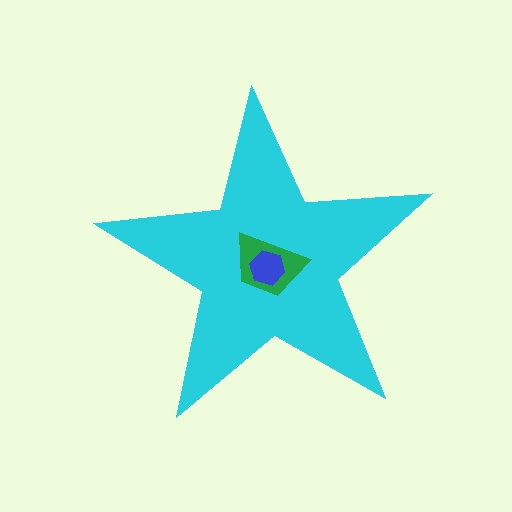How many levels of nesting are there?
3.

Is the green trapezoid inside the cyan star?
Yes.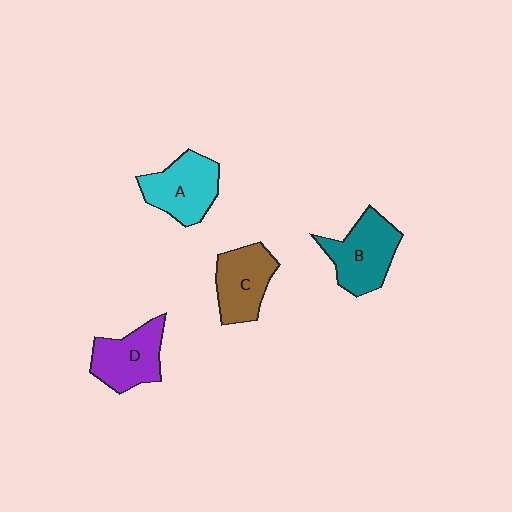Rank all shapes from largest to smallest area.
From largest to smallest: B (teal), A (cyan), D (purple), C (brown).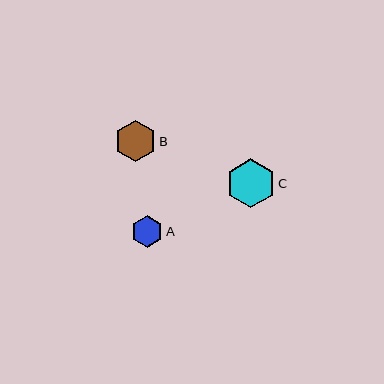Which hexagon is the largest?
Hexagon C is the largest with a size of approximately 49 pixels.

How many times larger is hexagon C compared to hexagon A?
Hexagon C is approximately 1.6 times the size of hexagon A.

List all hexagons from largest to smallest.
From largest to smallest: C, B, A.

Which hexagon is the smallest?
Hexagon A is the smallest with a size of approximately 31 pixels.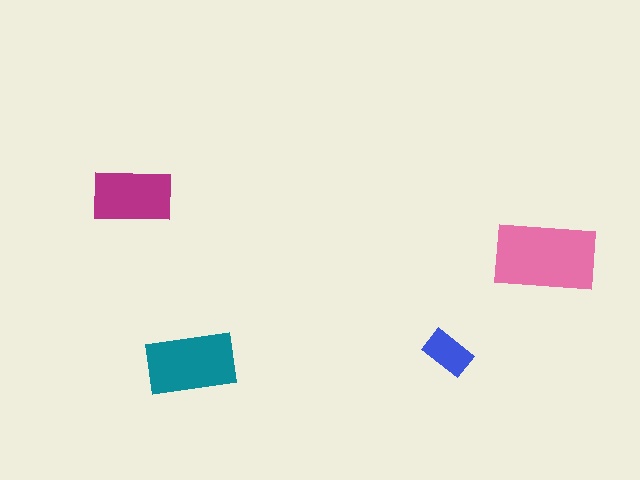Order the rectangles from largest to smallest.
the pink one, the teal one, the magenta one, the blue one.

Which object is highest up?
The magenta rectangle is topmost.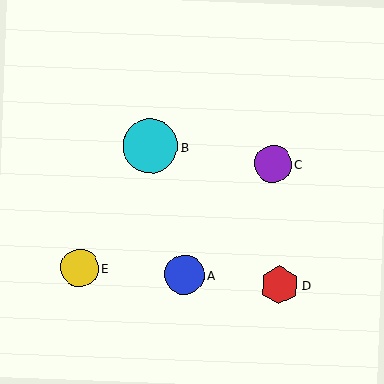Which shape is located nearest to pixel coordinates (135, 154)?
The cyan circle (labeled B) at (150, 146) is nearest to that location.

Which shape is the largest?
The cyan circle (labeled B) is the largest.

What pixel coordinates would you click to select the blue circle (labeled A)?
Click at (184, 275) to select the blue circle A.